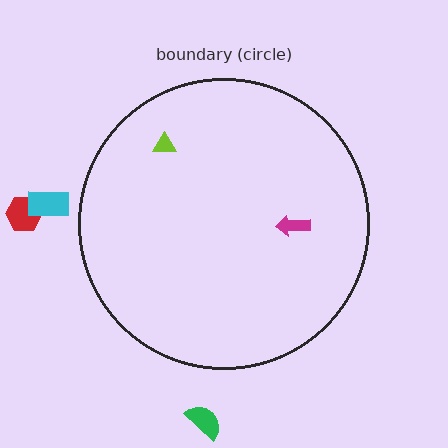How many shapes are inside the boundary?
2 inside, 3 outside.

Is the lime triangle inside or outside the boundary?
Inside.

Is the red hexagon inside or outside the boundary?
Outside.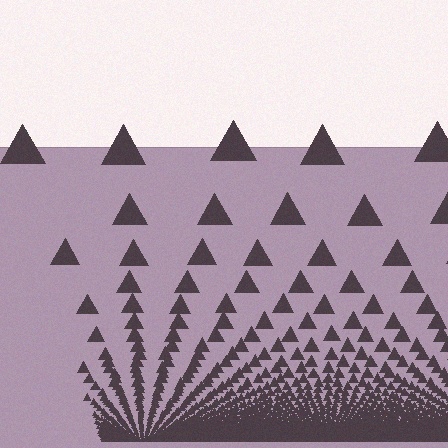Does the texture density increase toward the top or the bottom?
Density increases toward the bottom.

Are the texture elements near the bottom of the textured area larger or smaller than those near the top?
Smaller. The gradient is inverted — elements near the bottom are smaller and denser.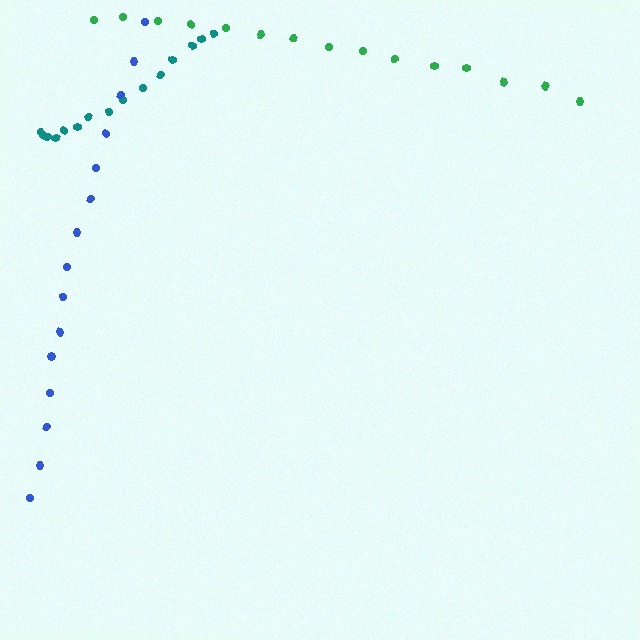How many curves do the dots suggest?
There are 3 distinct paths.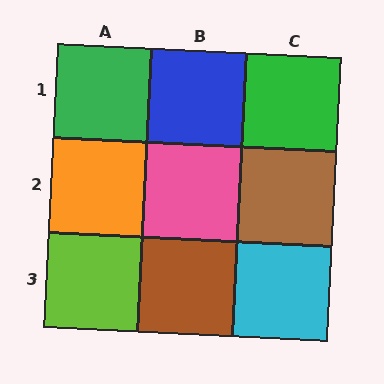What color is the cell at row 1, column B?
Blue.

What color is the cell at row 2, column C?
Brown.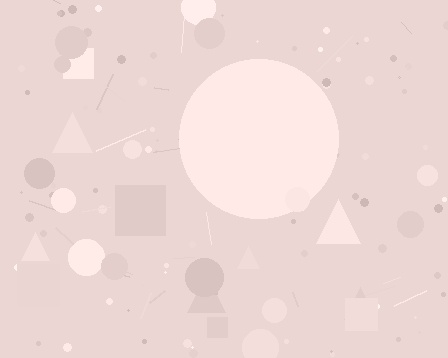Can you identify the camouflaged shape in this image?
The camouflaged shape is a circle.